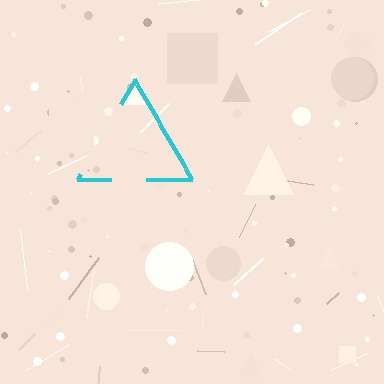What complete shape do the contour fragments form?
The contour fragments form a triangle.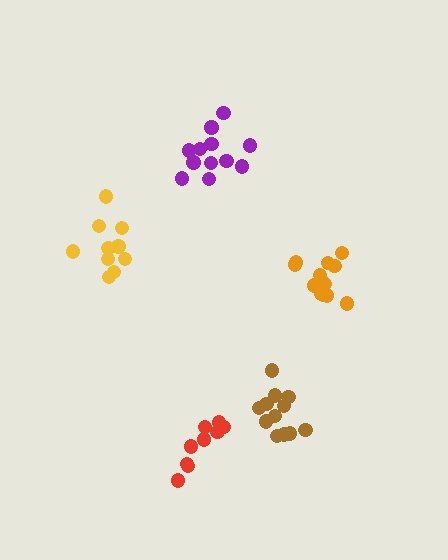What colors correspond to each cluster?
The clusters are colored: purple, orange, red, brown, yellow.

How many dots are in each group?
Group 1: 12 dots, Group 2: 15 dots, Group 3: 9 dots, Group 4: 12 dots, Group 5: 10 dots (58 total).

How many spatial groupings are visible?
There are 5 spatial groupings.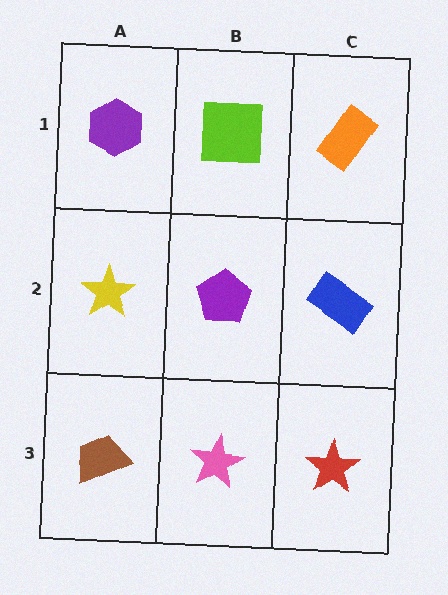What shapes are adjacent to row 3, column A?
A yellow star (row 2, column A), a pink star (row 3, column B).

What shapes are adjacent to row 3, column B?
A purple pentagon (row 2, column B), a brown trapezoid (row 3, column A), a red star (row 3, column C).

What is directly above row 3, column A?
A yellow star.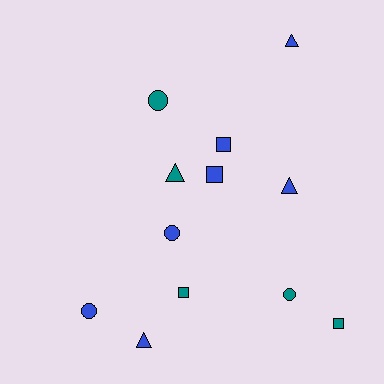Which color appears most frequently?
Blue, with 7 objects.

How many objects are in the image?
There are 12 objects.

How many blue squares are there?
There are 2 blue squares.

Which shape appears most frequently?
Square, with 4 objects.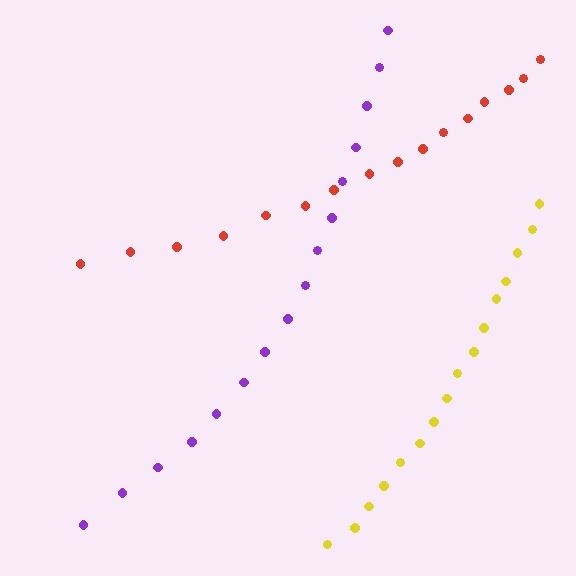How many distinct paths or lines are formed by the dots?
There are 3 distinct paths.